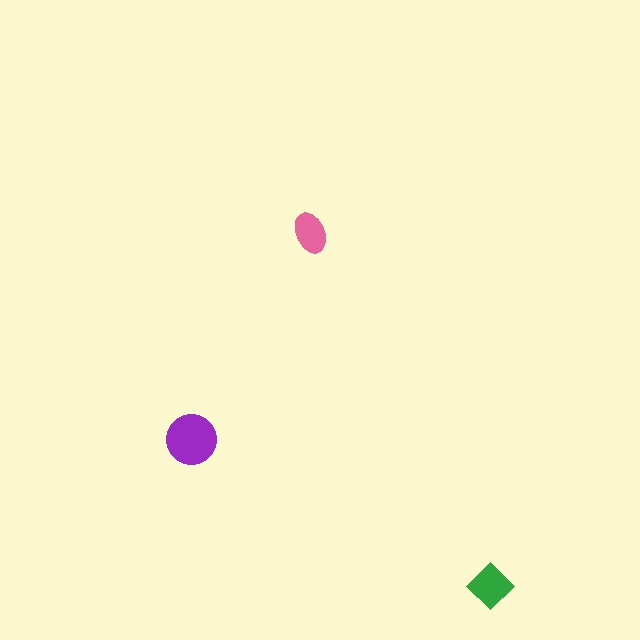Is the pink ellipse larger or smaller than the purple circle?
Smaller.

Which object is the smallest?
The pink ellipse.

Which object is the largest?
The purple circle.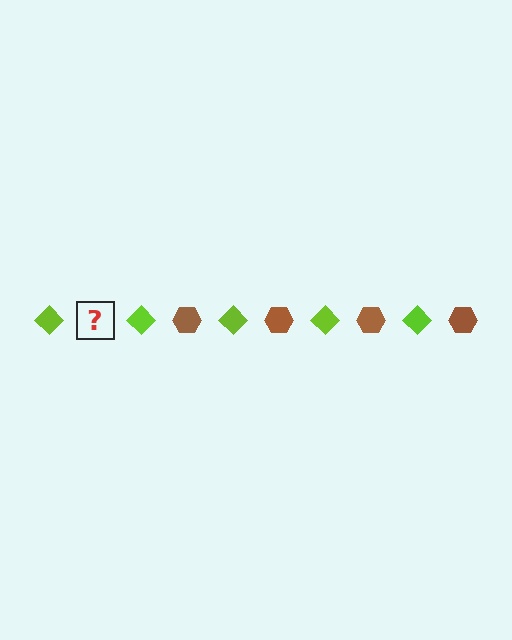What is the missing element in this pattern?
The missing element is a brown hexagon.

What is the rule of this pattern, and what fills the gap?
The rule is that the pattern alternates between lime diamond and brown hexagon. The gap should be filled with a brown hexagon.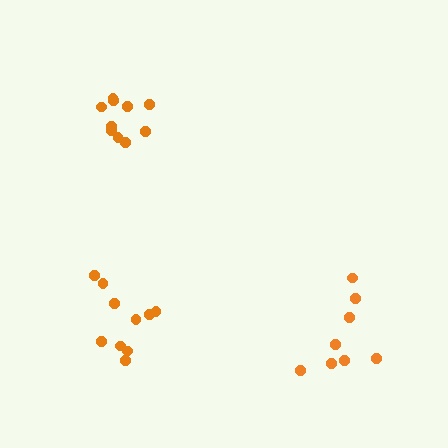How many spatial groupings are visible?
There are 3 spatial groupings.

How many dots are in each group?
Group 1: 10 dots, Group 2: 8 dots, Group 3: 10 dots (28 total).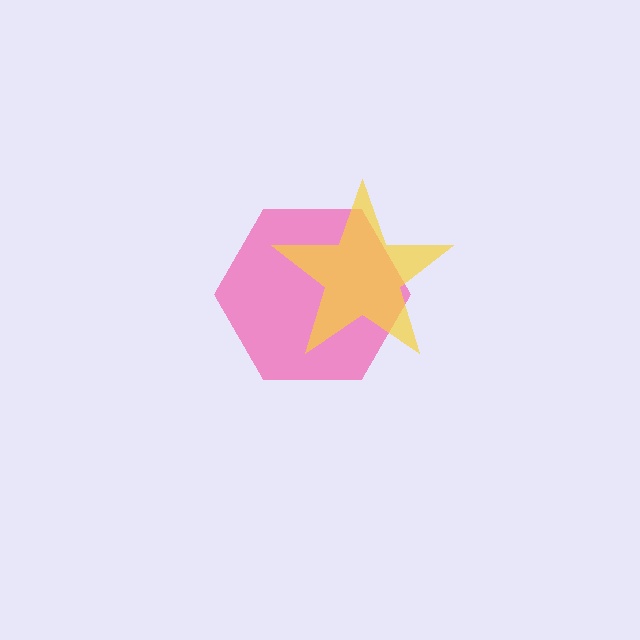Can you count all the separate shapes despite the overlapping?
Yes, there are 2 separate shapes.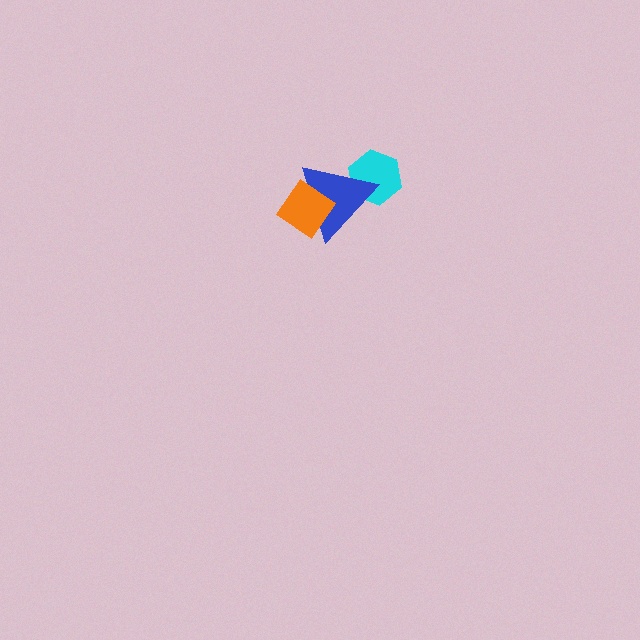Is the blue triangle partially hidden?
Yes, it is partially covered by another shape.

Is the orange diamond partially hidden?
No, no other shape covers it.